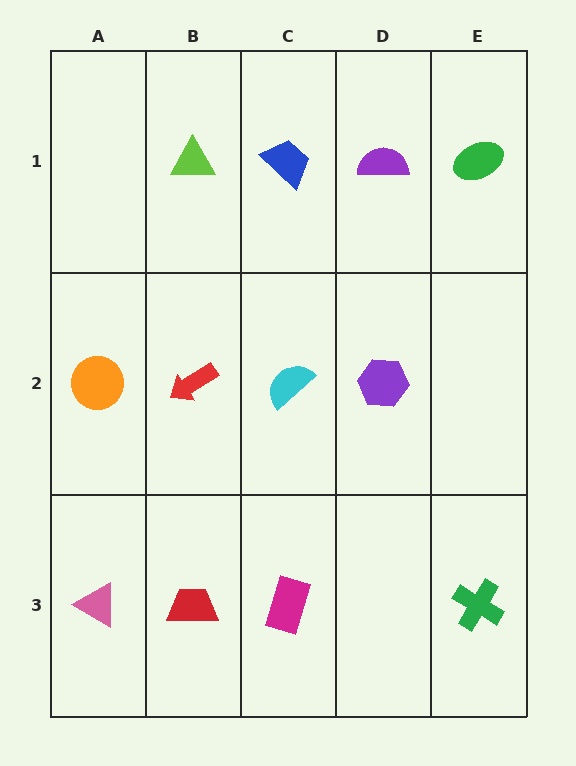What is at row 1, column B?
A lime triangle.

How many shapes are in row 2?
4 shapes.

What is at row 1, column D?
A purple semicircle.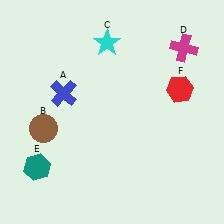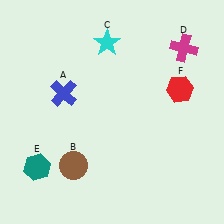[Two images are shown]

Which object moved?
The brown circle (B) moved down.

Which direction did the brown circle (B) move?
The brown circle (B) moved down.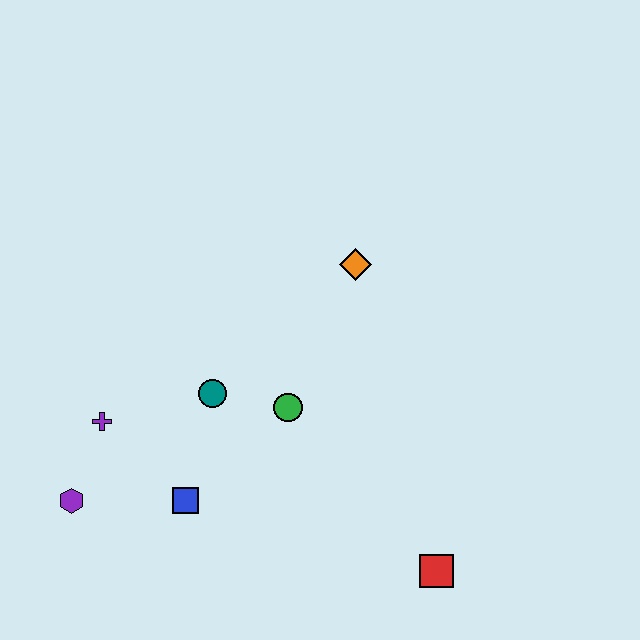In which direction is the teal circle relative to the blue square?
The teal circle is above the blue square.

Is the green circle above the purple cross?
Yes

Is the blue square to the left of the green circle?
Yes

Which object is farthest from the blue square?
The orange diamond is farthest from the blue square.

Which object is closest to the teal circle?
The green circle is closest to the teal circle.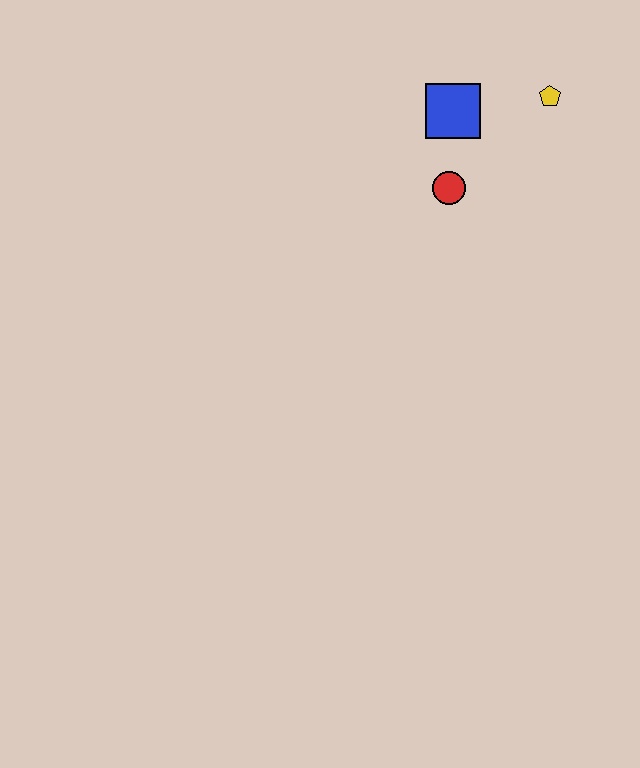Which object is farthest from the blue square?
The yellow pentagon is farthest from the blue square.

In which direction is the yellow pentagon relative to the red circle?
The yellow pentagon is to the right of the red circle.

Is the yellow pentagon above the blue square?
Yes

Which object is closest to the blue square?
The red circle is closest to the blue square.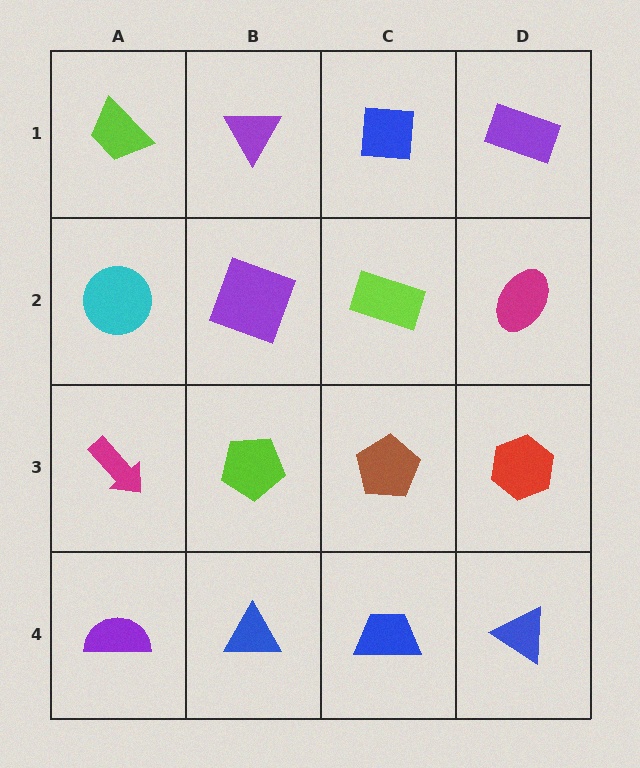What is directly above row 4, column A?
A magenta arrow.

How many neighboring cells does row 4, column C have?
3.